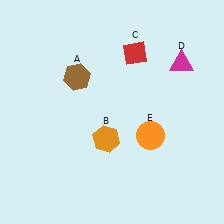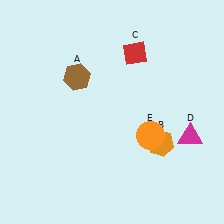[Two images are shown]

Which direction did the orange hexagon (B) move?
The orange hexagon (B) moved right.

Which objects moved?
The objects that moved are: the orange hexagon (B), the magenta triangle (D).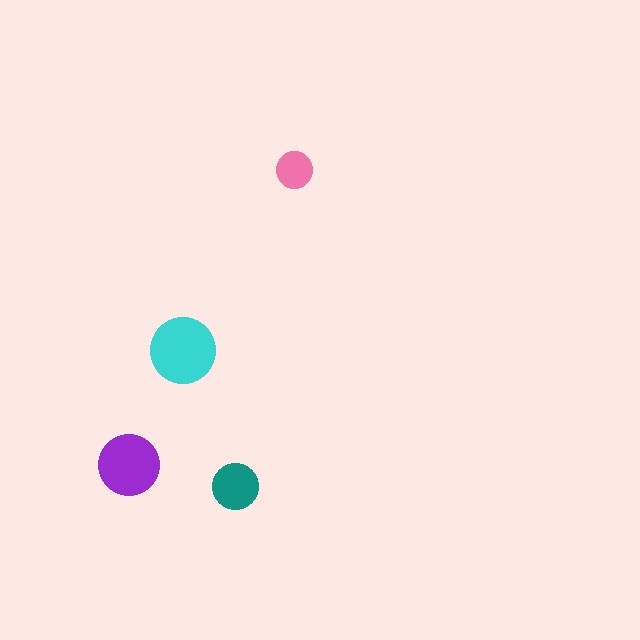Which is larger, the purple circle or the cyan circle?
The cyan one.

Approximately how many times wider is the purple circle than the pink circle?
About 1.5 times wider.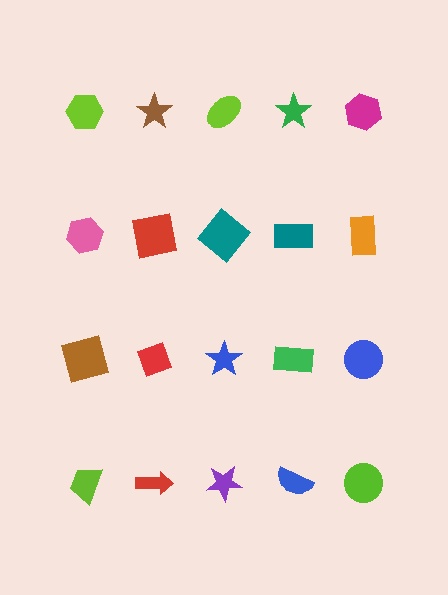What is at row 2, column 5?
An orange rectangle.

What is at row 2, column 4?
A teal rectangle.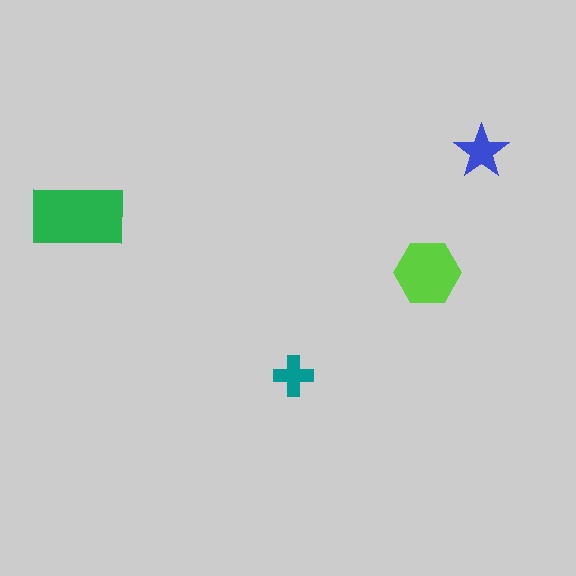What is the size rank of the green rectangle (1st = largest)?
1st.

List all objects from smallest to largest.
The teal cross, the blue star, the lime hexagon, the green rectangle.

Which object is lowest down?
The teal cross is bottommost.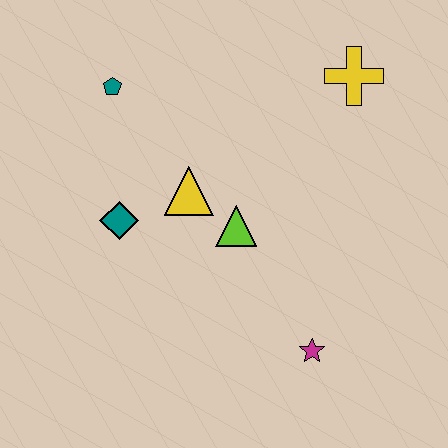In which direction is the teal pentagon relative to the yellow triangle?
The teal pentagon is above the yellow triangle.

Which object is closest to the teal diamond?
The yellow triangle is closest to the teal diamond.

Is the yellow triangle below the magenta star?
No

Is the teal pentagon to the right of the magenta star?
No